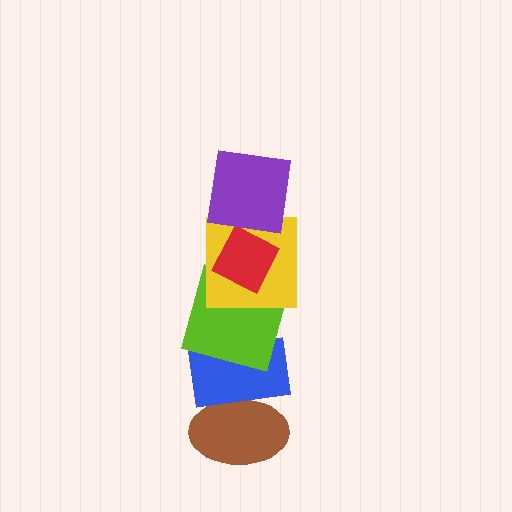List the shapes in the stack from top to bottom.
From top to bottom: the purple square, the red diamond, the yellow square, the lime square, the blue rectangle, the brown ellipse.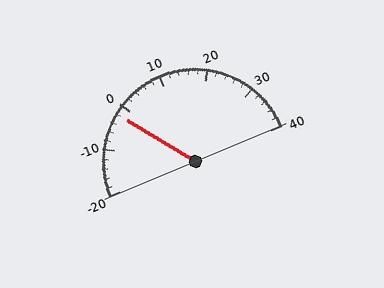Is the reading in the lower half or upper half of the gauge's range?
The reading is in the lower half of the range (-20 to 40).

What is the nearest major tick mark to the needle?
The nearest major tick mark is 0.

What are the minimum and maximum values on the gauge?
The gauge ranges from -20 to 40.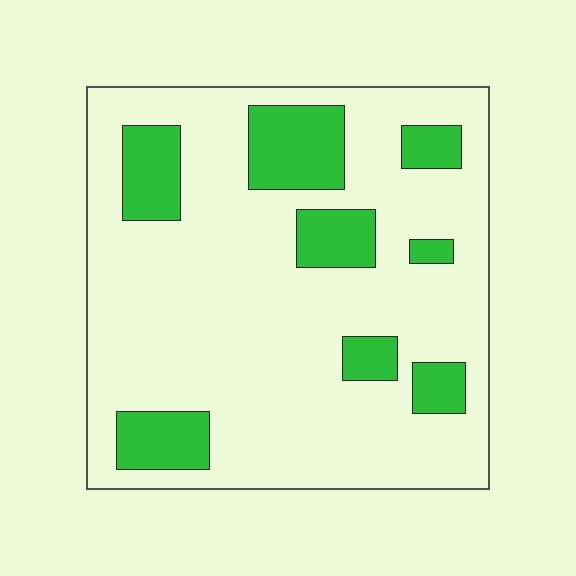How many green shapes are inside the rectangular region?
8.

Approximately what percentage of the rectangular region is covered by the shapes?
Approximately 20%.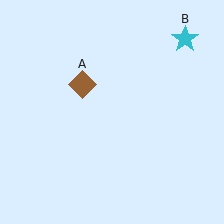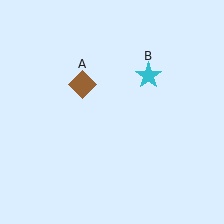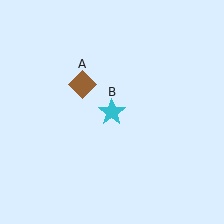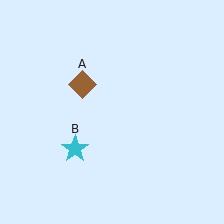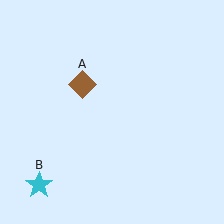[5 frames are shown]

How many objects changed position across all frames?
1 object changed position: cyan star (object B).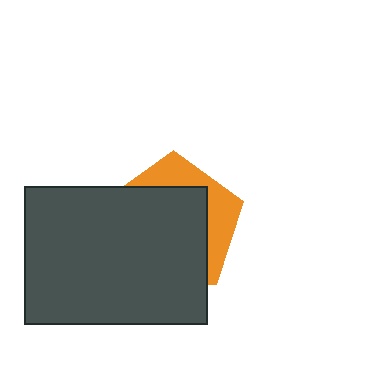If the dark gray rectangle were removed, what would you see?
You would see the complete orange pentagon.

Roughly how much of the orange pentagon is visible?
A small part of it is visible (roughly 31%).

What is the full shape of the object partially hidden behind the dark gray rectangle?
The partially hidden object is an orange pentagon.